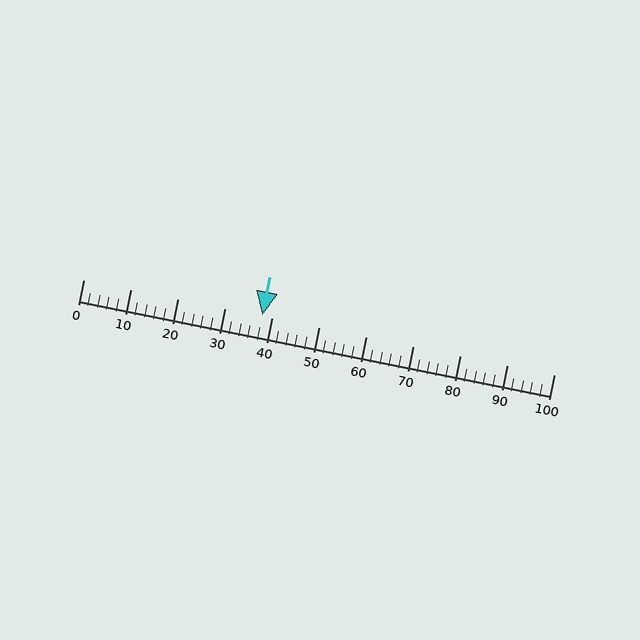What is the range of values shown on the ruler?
The ruler shows values from 0 to 100.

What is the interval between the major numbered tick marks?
The major tick marks are spaced 10 units apart.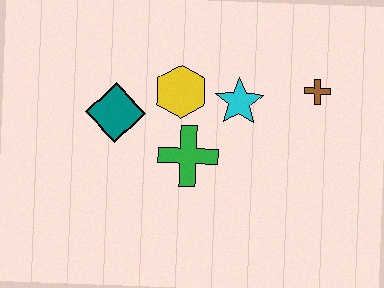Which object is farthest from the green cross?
The brown cross is farthest from the green cross.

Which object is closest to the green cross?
The yellow hexagon is closest to the green cross.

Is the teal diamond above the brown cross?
No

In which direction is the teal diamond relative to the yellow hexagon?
The teal diamond is to the left of the yellow hexagon.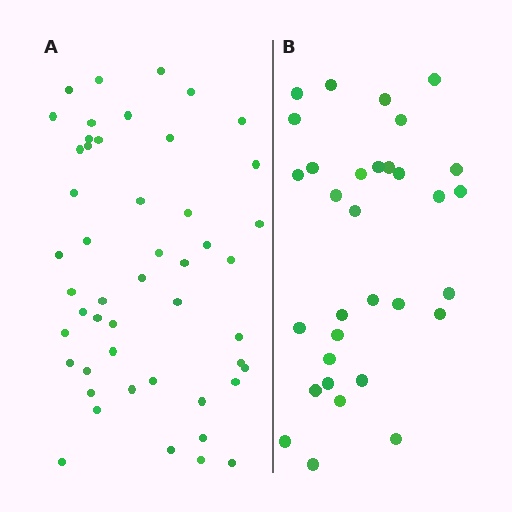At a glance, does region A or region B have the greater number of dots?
Region A (the left region) has more dots.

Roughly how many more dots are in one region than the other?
Region A has approximately 15 more dots than region B.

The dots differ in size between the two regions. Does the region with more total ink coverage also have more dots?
No. Region B has more total ink coverage because its dots are larger, but region A actually contains more individual dots. Total area can be misleading — the number of items is what matters here.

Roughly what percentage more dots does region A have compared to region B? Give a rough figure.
About 55% more.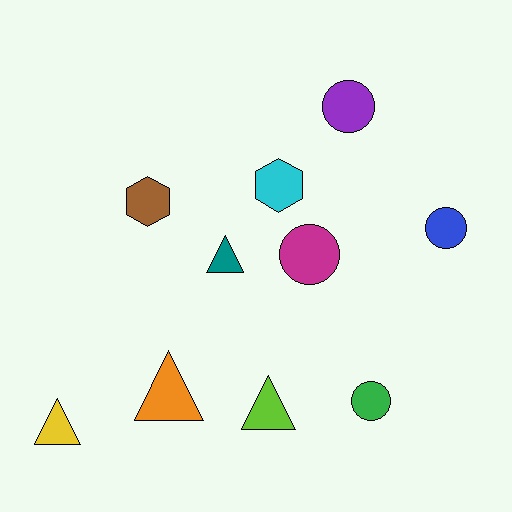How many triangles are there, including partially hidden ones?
There are 4 triangles.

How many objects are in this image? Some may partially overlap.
There are 10 objects.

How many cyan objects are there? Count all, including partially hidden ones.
There is 1 cyan object.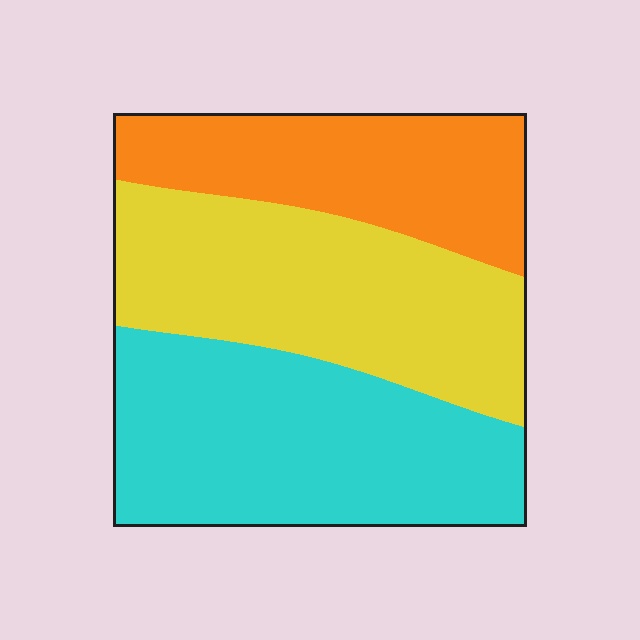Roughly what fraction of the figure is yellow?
Yellow takes up about three eighths (3/8) of the figure.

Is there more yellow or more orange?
Yellow.